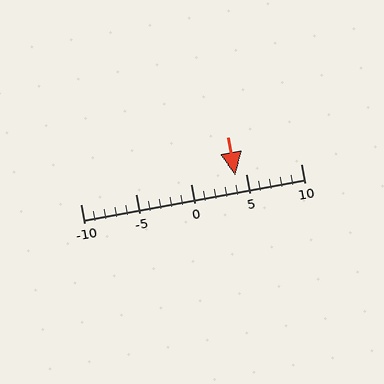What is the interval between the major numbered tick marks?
The major tick marks are spaced 5 units apart.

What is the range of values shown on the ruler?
The ruler shows values from -10 to 10.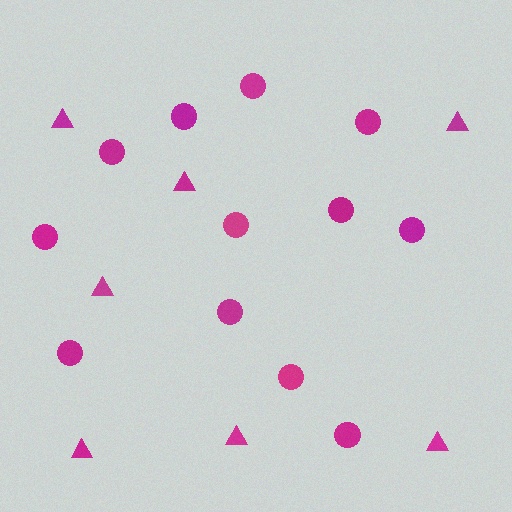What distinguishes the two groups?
There are 2 groups: one group of circles (12) and one group of triangles (7).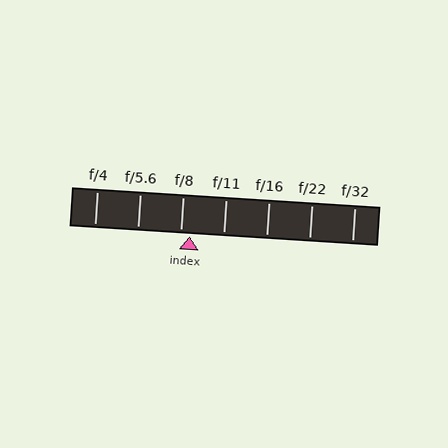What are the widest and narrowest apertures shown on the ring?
The widest aperture shown is f/4 and the narrowest is f/32.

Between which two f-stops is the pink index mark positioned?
The index mark is between f/8 and f/11.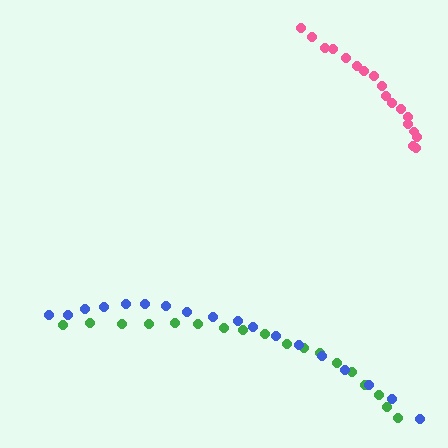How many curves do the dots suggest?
There are 3 distinct paths.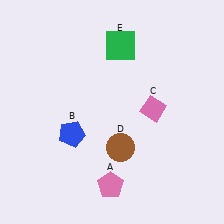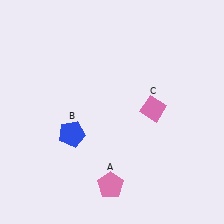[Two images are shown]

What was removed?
The brown circle (D), the green square (E) were removed in Image 2.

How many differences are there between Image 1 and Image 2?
There are 2 differences between the two images.